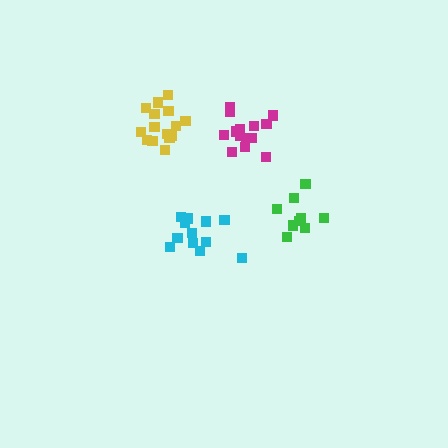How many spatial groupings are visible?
There are 4 spatial groupings.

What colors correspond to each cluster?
The clusters are colored: magenta, cyan, green, yellow.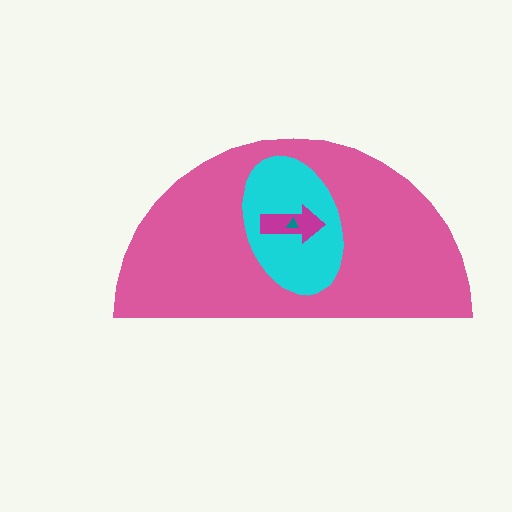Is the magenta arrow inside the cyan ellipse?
Yes.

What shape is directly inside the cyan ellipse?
The magenta arrow.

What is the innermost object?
The teal triangle.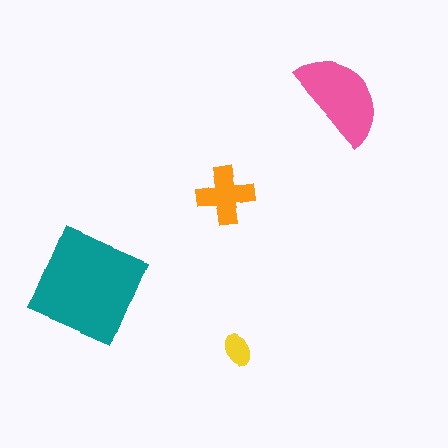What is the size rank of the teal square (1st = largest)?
1st.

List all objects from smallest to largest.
The yellow ellipse, the orange cross, the pink semicircle, the teal square.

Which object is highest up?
The pink semicircle is topmost.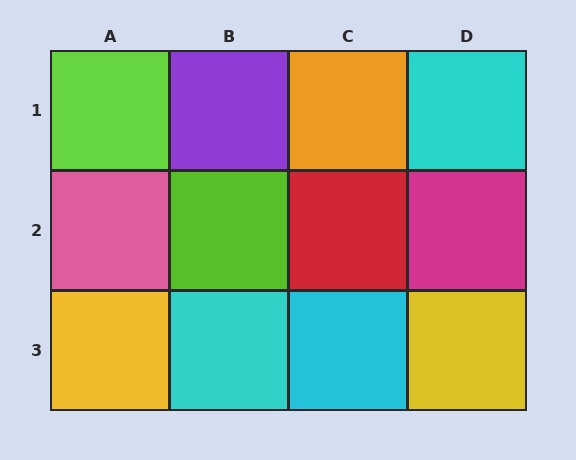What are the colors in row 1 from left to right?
Lime, purple, orange, cyan.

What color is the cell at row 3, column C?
Cyan.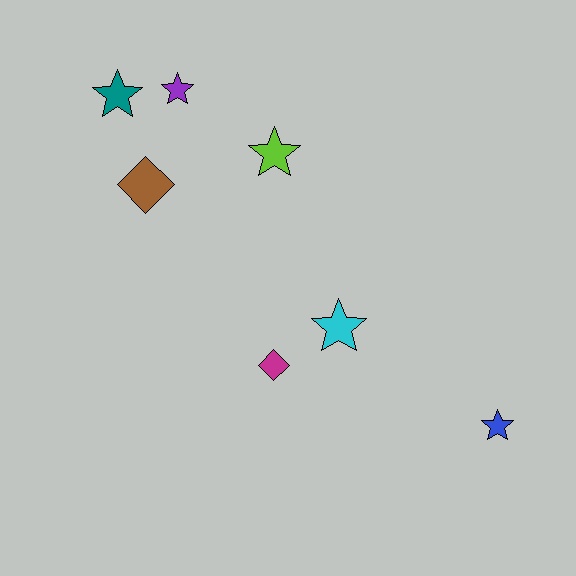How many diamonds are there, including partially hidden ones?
There are 2 diamonds.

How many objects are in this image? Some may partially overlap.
There are 7 objects.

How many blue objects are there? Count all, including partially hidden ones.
There is 1 blue object.